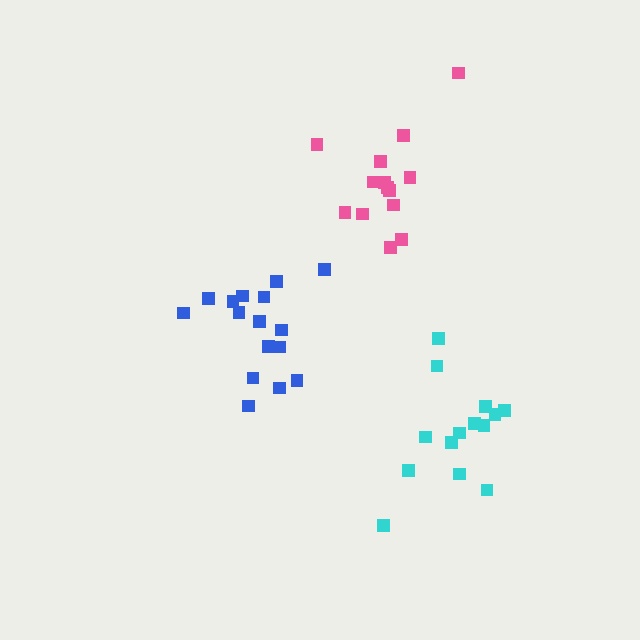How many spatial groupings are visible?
There are 3 spatial groupings.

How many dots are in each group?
Group 1: 14 dots, Group 2: 14 dots, Group 3: 16 dots (44 total).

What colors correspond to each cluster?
The clusters are colored: cyan, pink, blue.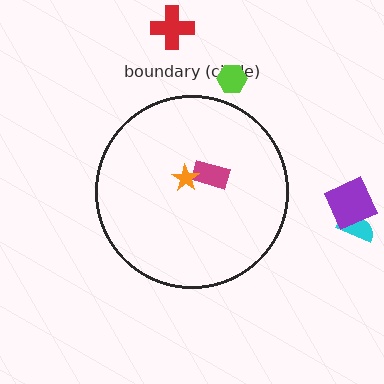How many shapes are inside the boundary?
2 inside, 4 outside.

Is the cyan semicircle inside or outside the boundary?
Outside.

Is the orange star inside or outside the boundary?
Inside.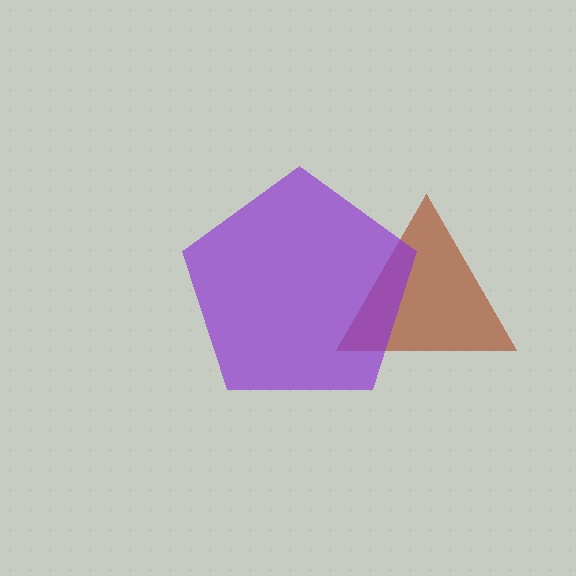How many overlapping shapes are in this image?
There are 2 overlapping shapes in the image.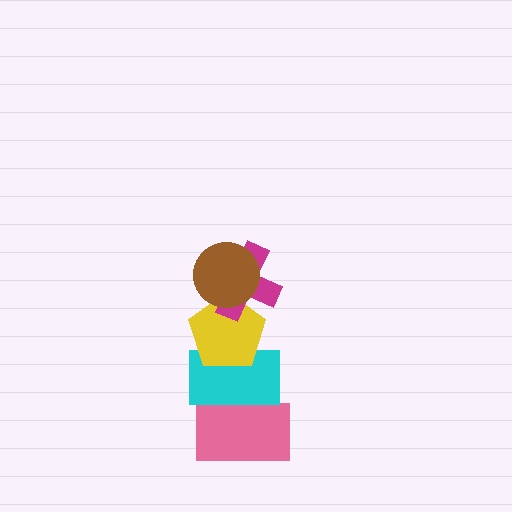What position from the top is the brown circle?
The brown circle is 1st from the top.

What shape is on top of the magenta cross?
The brown circle is on top of the magenta cross.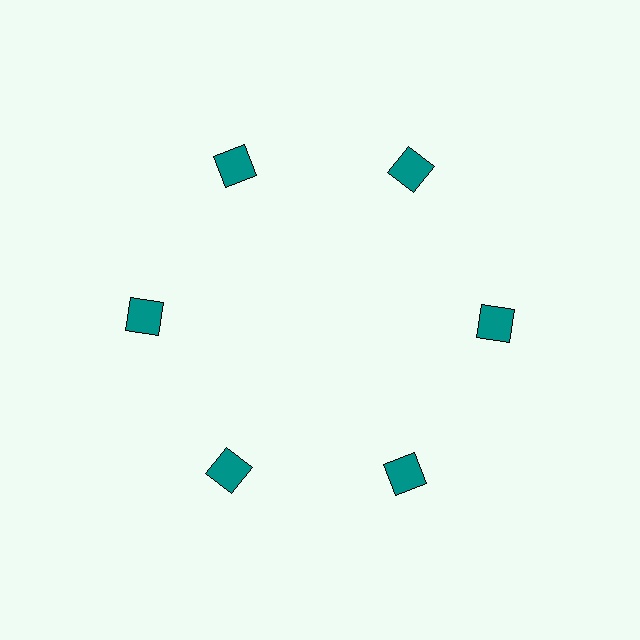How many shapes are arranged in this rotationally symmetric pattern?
There are 6 shapes, arranged in 6 groups of 1.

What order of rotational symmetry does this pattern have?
This pattern has 6-fold rotational symmetry.